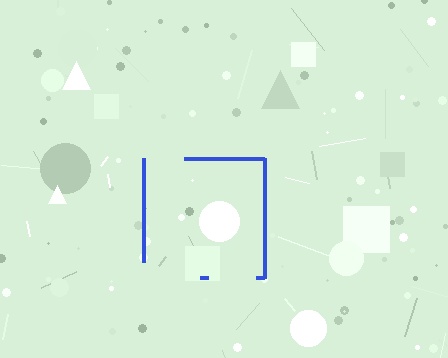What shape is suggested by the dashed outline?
The dashed outline suggests a square.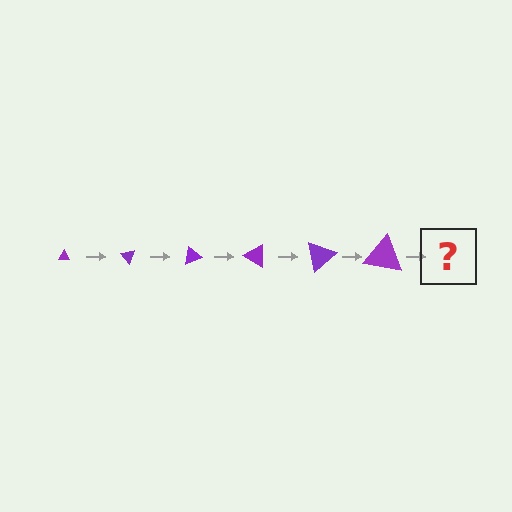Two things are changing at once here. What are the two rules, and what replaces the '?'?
The two rules are that the triangle grows larger each step and it rotates 50 degrees each step. The '?' should be a triangle, larger than the previous one and rotated 300 degrees from the start.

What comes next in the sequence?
The next element should be a triangle, larger than the previous one and rotated 300 degrees from the start.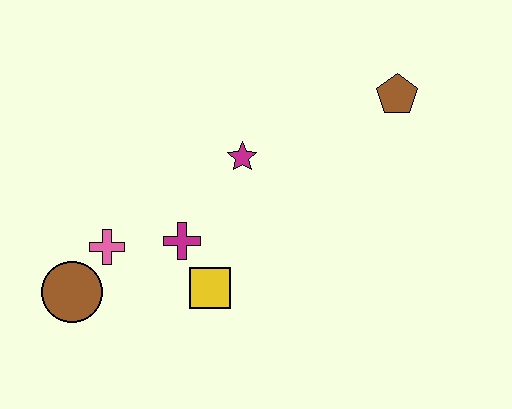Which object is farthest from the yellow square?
The brown pentagon is farthest from the yellow square.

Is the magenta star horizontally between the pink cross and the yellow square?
No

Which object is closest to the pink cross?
The brown circle is closest to the pink cross.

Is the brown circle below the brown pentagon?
Yes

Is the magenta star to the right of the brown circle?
Yes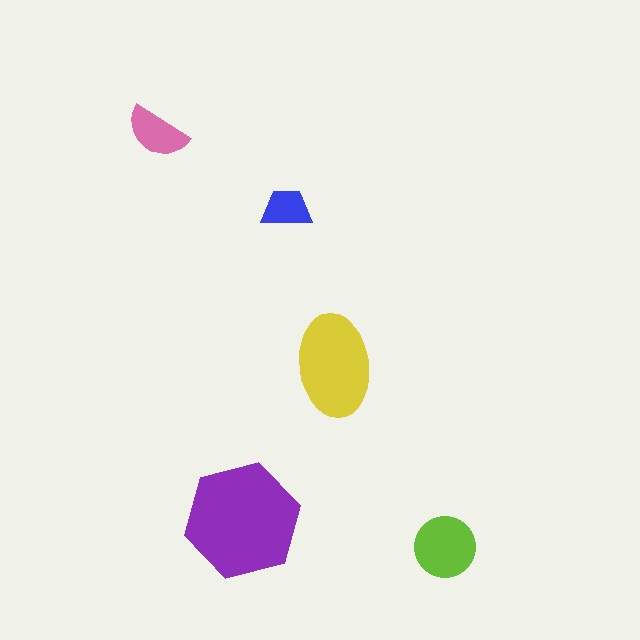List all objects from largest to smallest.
The purple hexagon, the yellow ellipse, the lime circle, the pink semicircle, the blue trapezoid.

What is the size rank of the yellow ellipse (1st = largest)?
2nd.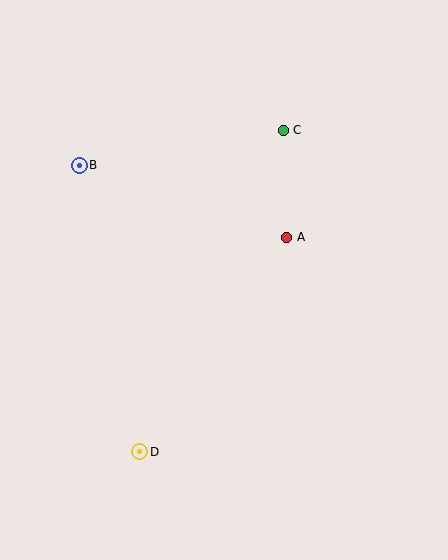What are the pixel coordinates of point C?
Point C is at (283, 130).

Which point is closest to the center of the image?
Point A at (287, 237) is closest to the center.